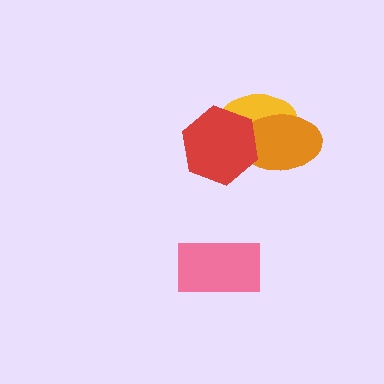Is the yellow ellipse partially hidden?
Yes, it is partially covered by another shape.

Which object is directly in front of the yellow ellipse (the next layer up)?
The orange ellipse is directly in front of the yellow ellipse.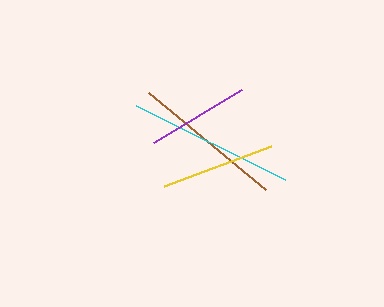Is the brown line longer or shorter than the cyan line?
The cyan line is longer than the brown line.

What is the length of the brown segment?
The brown segment is approximately 152 pixels long.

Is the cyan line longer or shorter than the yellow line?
The cyan line is longer than the yellow line.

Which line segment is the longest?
The cyan line is the longest at approximately 166 pixels.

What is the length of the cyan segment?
The cyan segment is approximately 166 pixels long.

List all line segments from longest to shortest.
From longest to shortest: cyan, brown, yellow, purple.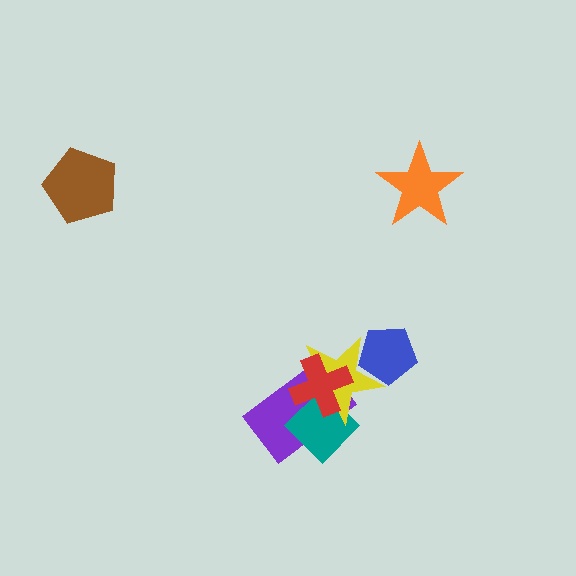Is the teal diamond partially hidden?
Yes, it is partially covered by another shape.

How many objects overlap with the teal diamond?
3 objects overlap with the teal diamond.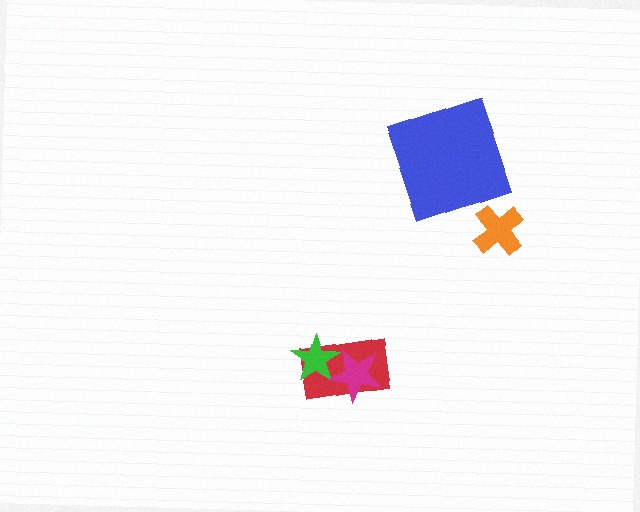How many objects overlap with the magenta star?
2 objects overlap with the magenta star.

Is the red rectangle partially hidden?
Yes, it is partially covered by another shape.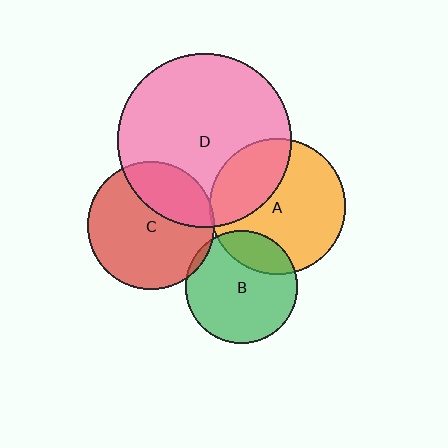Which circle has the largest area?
Circle D (pink).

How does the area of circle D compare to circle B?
Approximately 2.4 times.